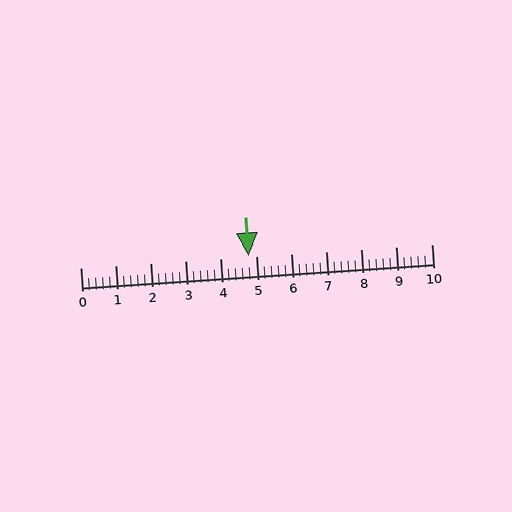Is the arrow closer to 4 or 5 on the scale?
The arrow is closer to 5.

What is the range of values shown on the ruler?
The ruler shows values from 0 to 10.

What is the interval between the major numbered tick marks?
The major tick marks are spaced 1 units apart.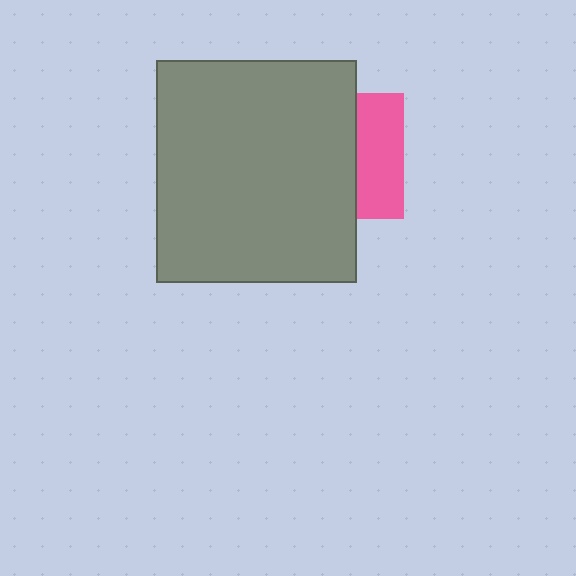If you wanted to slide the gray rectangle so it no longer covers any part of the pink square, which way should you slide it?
Slide it left — that is the most direct way to separate the two shapes.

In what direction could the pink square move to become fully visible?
The pink square could move right. That would shift it out from behind the gray rectangle entirely.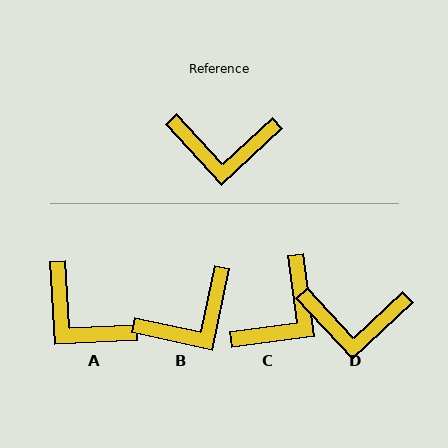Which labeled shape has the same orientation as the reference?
D.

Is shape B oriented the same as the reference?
No, it is off by about 35 degrees.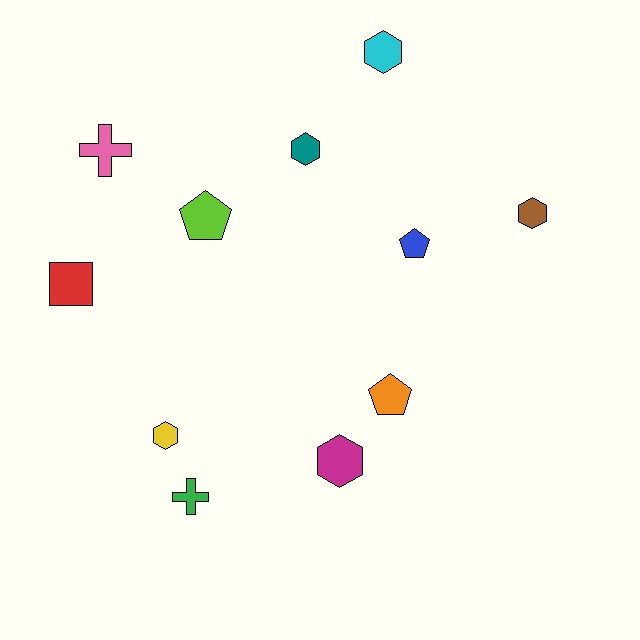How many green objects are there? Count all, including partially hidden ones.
There is 1 green object.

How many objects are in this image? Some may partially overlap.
There are 11 objects.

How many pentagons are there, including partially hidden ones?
There are 3 pentagons.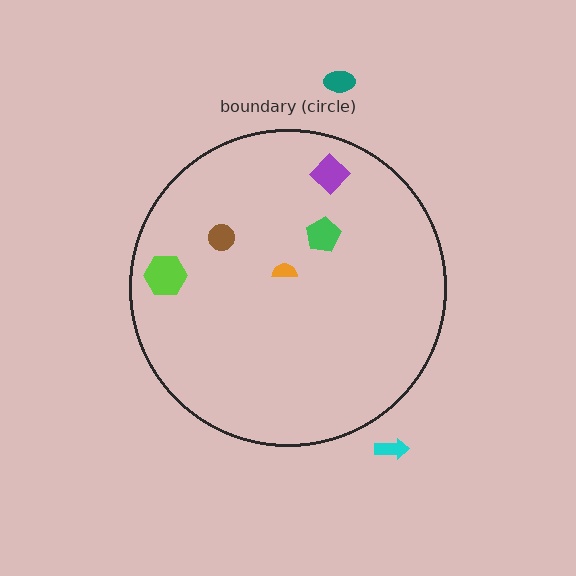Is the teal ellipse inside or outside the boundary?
Outside.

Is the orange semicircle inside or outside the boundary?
Inside.